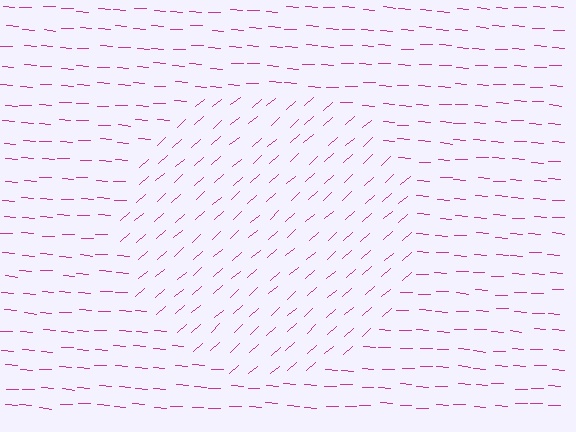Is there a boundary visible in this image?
Yes, there is a texture boundary formed by a change in line orientation.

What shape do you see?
I see a circle.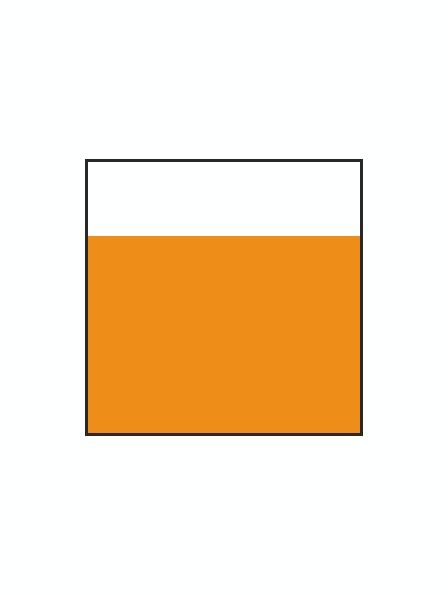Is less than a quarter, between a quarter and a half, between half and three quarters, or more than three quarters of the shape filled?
Between half and three quarters.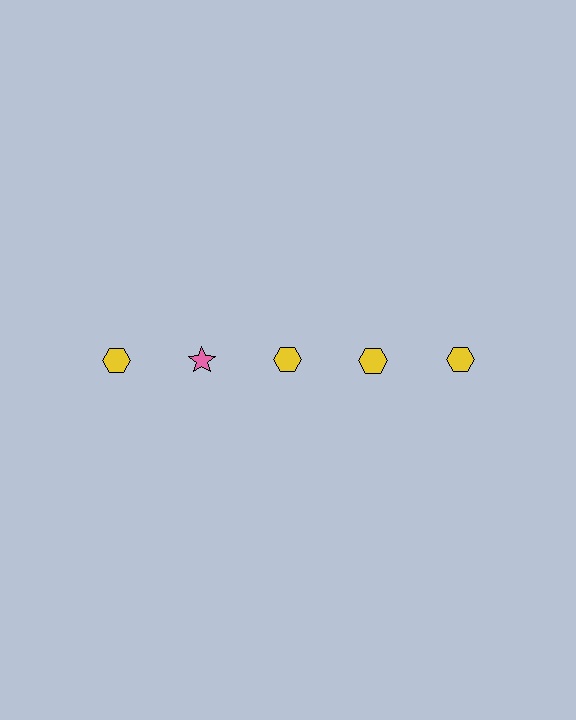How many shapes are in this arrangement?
There are 5 shapes arranged in a grid pattern.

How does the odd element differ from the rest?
It differs in both color (pink instead of yellow) and shape (star instead of hexagon).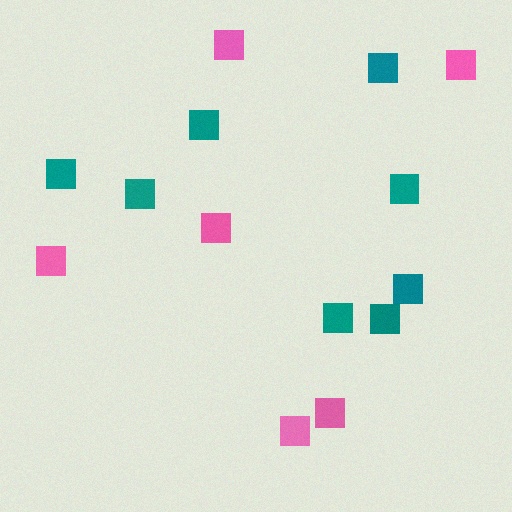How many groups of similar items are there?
There are 2 groups: one group of pink squares (6) and one group of teal squares (8).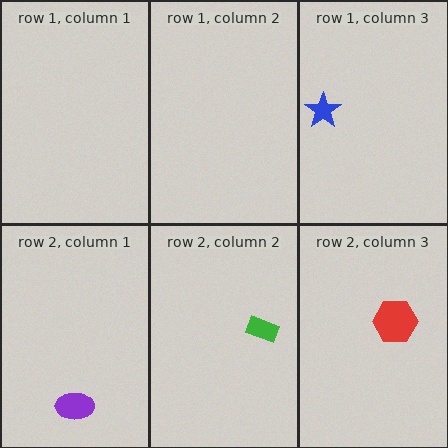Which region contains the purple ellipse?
The row 2, column 1 region.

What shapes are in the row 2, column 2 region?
The green rectangle.